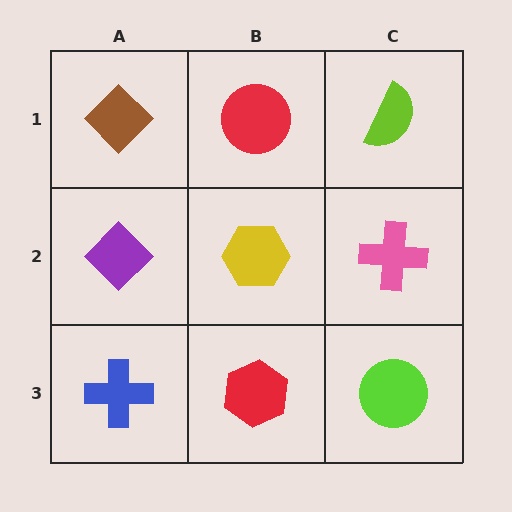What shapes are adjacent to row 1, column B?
A yellow hexagon (row 2, column B), a brown diamond (row 1, column A), a lime semicircle (row 1, column C).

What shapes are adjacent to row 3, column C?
A pink cross (row 2, column C), a red hexagon (row 3, column B).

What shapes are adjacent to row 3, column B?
A yellow hexagon (row 2, column B), a blue cross (row 3, column A), a lime circle (row 3, column C).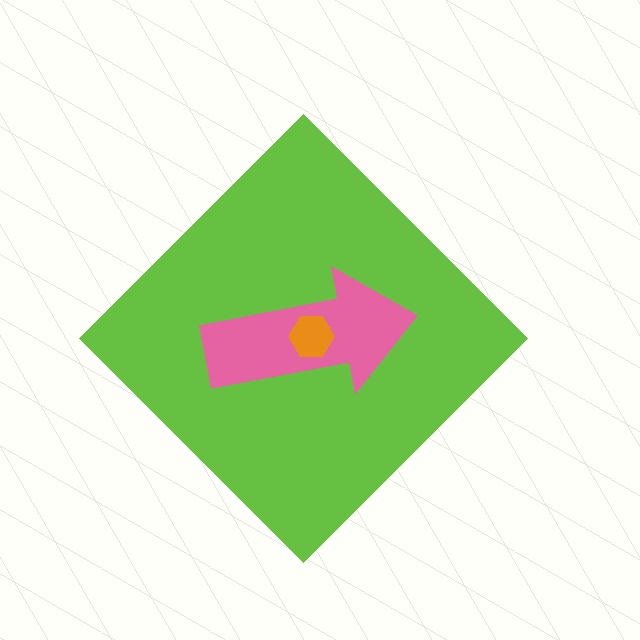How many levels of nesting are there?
3.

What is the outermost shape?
The lime diamond.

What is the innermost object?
The orange hexagon.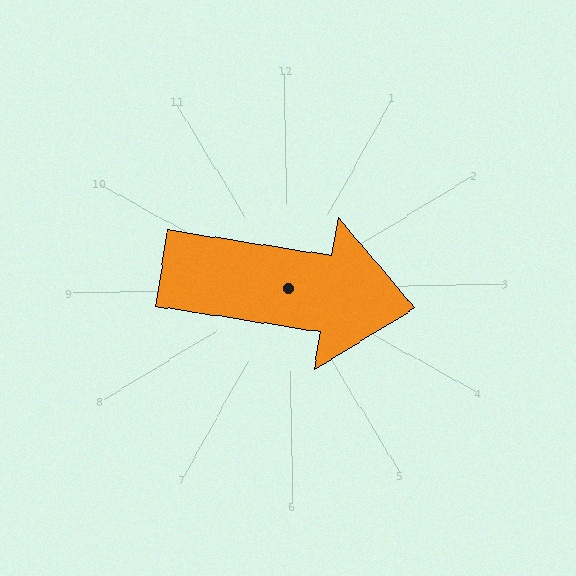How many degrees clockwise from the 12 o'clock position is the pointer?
Approximately 100 degrees.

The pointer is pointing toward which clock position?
Roughly 3 o'clock.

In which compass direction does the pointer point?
East.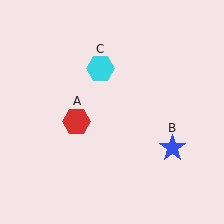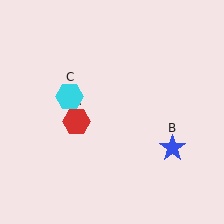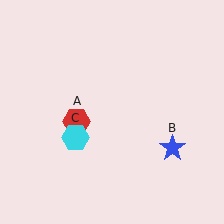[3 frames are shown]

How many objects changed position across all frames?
1 object changed position: cyan hexagon (object C).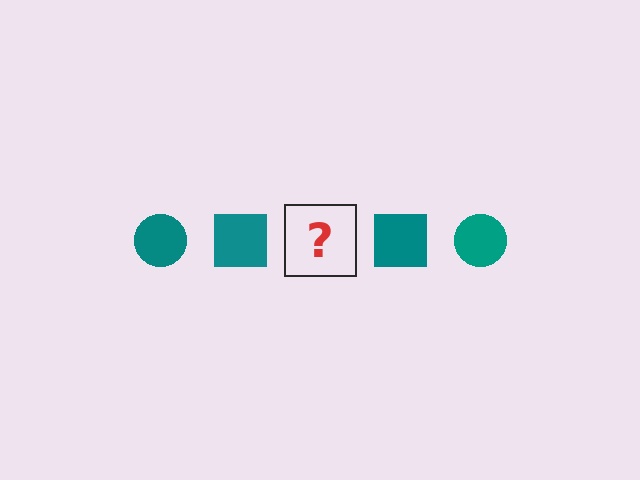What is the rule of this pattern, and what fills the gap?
The rule is that the pattern cycles through circle, square shapes in teal. The gap should be filled with a teal circle.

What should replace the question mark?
The question mark should be replaced with a teal circle.